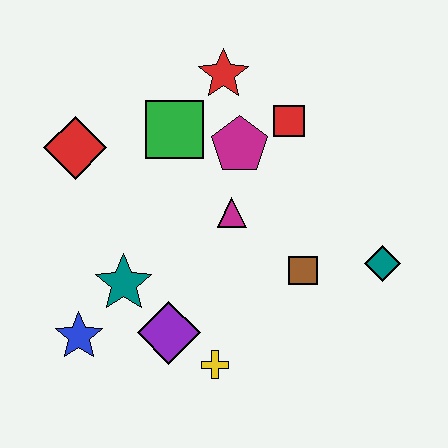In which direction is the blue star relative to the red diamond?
The blue star is below the red diamond.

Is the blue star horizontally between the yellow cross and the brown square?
No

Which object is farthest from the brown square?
The red diamond is farthest from the brown square.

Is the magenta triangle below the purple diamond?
No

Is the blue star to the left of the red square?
Yes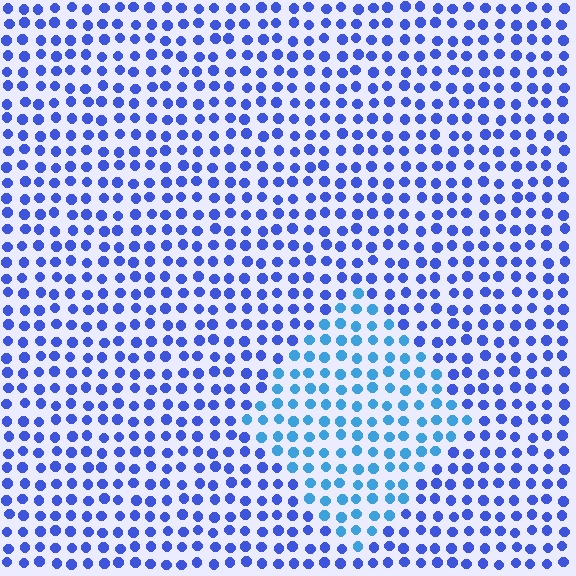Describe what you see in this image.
The image is filled with small blue elements in a uniform arrangement. A diamond-shaped region is visible where the elements are tinted to a slightly different hue, forming a subtle color boundary.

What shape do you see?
I see a diamond.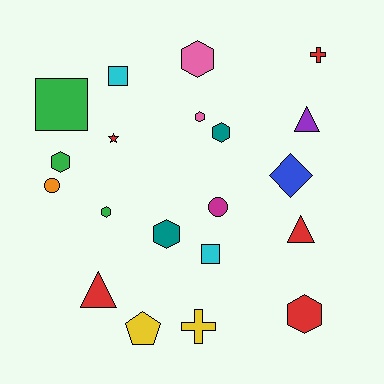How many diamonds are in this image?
There is 1 diamond.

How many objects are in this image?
There are 20 objects.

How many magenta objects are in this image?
There is 1 magenta object.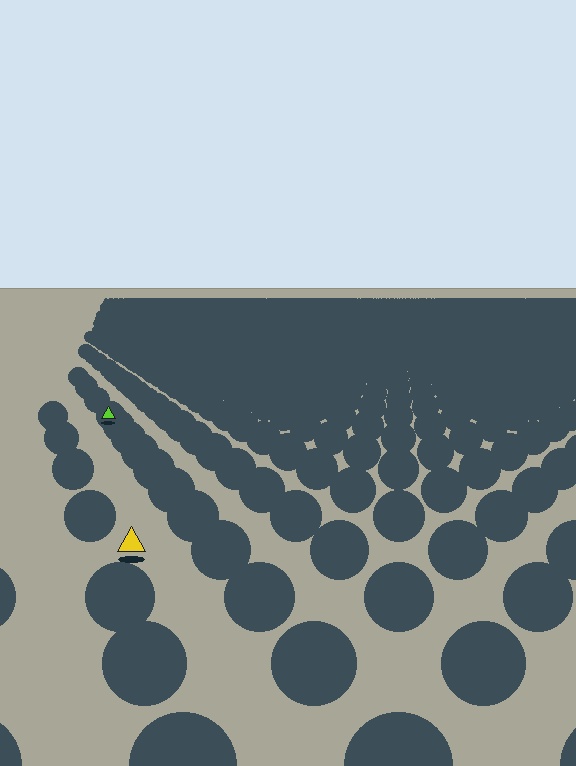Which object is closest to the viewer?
The yellow triangle is closest. The texture marks near it are larger and more spread out.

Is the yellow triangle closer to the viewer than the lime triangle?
Yes. The yellow triangle is closer — you can tell from the texture gradient: the ground texture is coarser near it.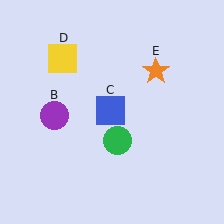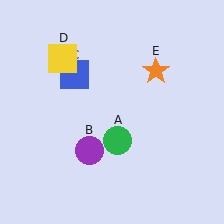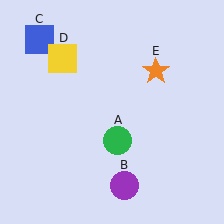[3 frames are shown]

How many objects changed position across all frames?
2 objects changed position: purple circle (object B), blue square (object C).